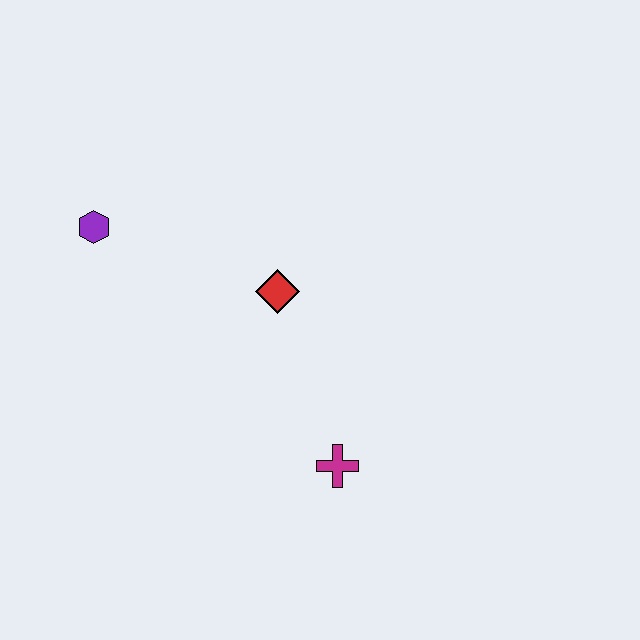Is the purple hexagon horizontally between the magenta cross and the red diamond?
No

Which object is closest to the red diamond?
The magenta cross is closest to the red diamond.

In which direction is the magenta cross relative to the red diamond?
The magenta cross is below the red diamond.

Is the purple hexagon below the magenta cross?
No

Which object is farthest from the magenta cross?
The purple hexagon is farthest from the magenta cross.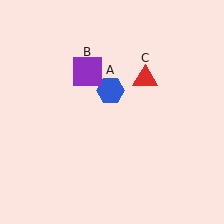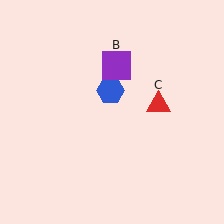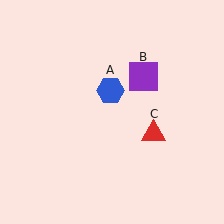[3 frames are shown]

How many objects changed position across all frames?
2 objects changed position: purple square (object B), red triangle (object C).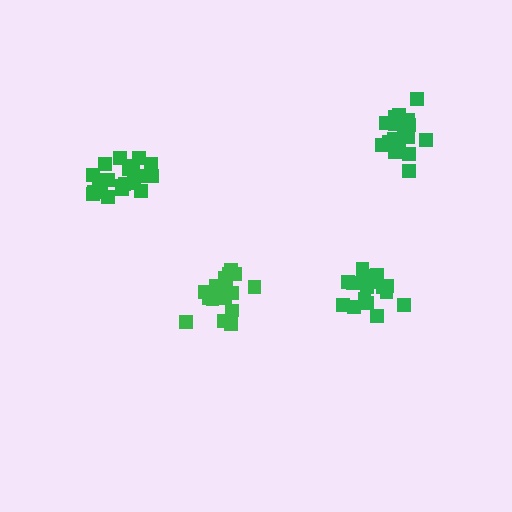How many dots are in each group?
Group 1: 17 dots, Group 2: 17 dots, Group 3: 21 dots, Group 4: 18 dots (73 total).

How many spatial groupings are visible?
There are 4 spatial groupings.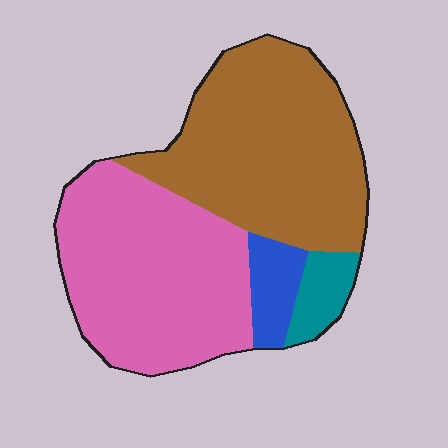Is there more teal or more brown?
Brown.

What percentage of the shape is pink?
Pink takes up about two fifths (2/5) of the shape.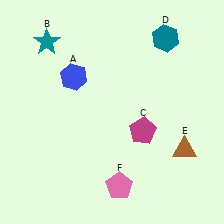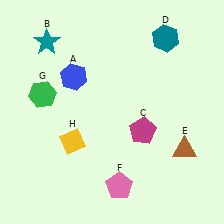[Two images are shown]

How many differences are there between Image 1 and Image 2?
There are 2 differences between the two images.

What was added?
A green hexagon (G), a yellow diamond (H) were added in Image 2.